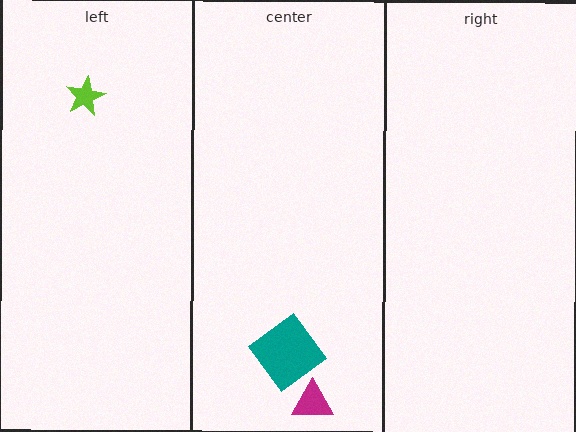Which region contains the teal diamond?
The center region.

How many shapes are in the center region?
2.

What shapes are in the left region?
The lime star.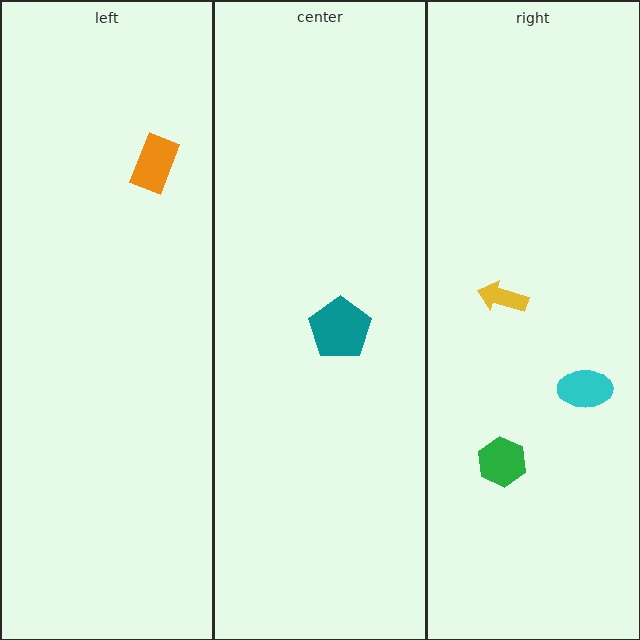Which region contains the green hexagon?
The right region.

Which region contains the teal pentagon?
The center region.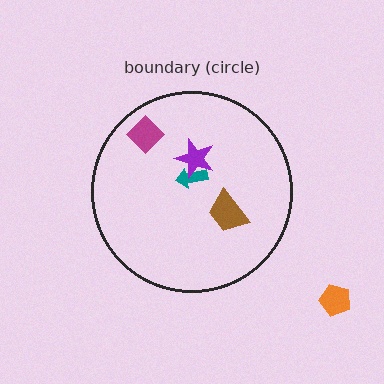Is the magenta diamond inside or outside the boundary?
Inside.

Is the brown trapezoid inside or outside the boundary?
Inside.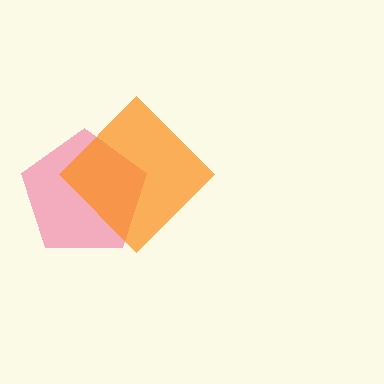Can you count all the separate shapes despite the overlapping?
Yes, there are 2 separate shapes.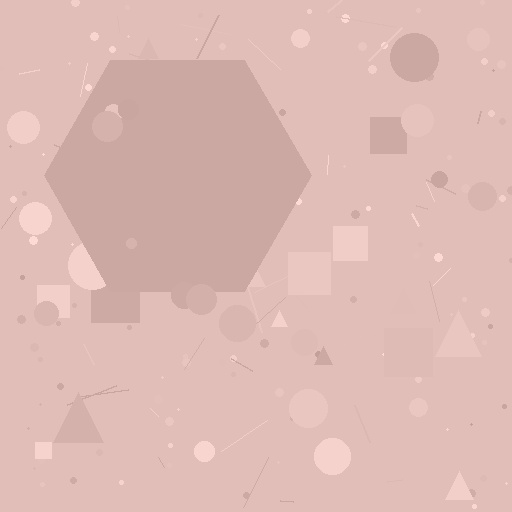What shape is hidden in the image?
A hexagon is hidden in the image.